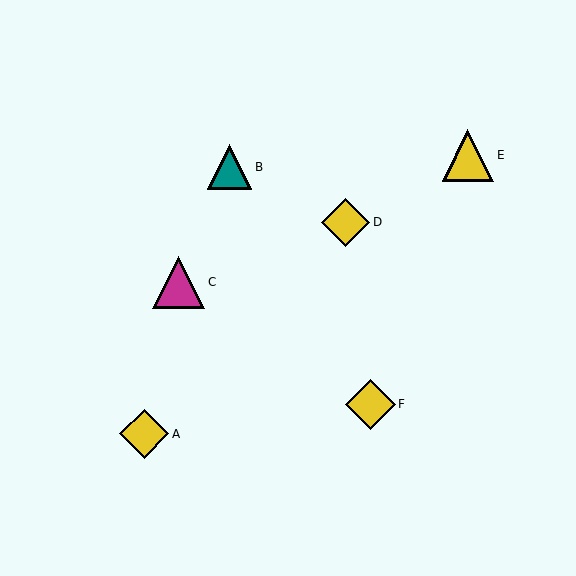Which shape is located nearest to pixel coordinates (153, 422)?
The yellow diamond (labeled A) at (144, 434) is nearest to that location.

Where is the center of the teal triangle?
The center of the teal triangle is at (230, 167).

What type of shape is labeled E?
Shape E is a yellow triangle.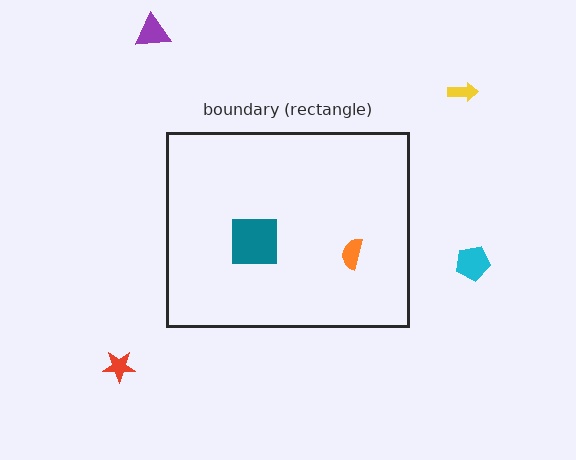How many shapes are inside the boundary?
3 inside, 4 outside.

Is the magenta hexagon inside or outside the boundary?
Inside.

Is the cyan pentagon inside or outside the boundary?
Outside.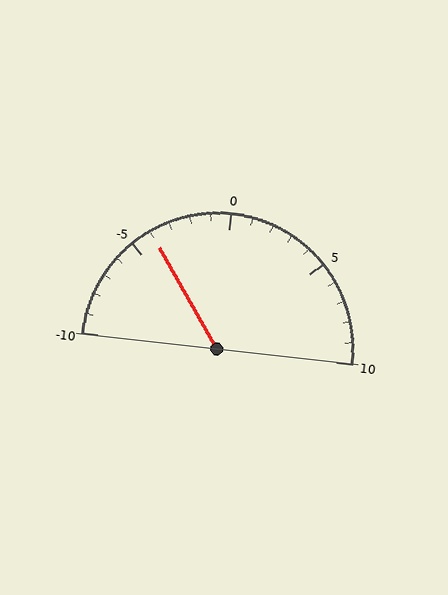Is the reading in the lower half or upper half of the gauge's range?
The reading is in the lower half of the range (-10 to 10).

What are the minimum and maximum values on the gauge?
The gauge ranges from -10 to 10.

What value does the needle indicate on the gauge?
The needle indicates approximately -4.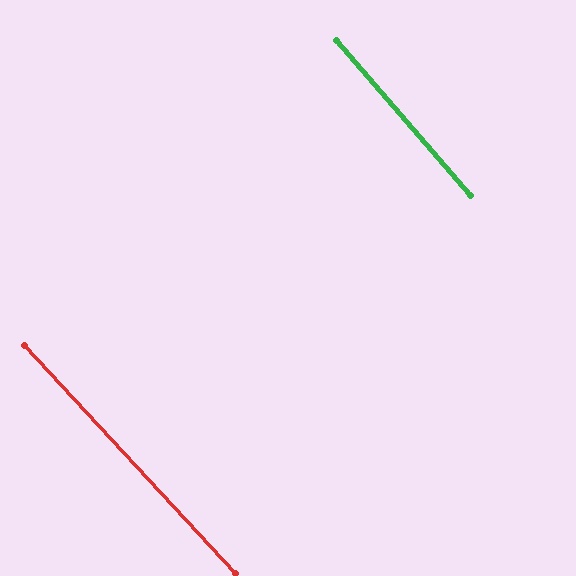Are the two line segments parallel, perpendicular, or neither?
Parallel — their directions differ by only 2.0°.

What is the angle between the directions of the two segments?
Approximately 2 degrees.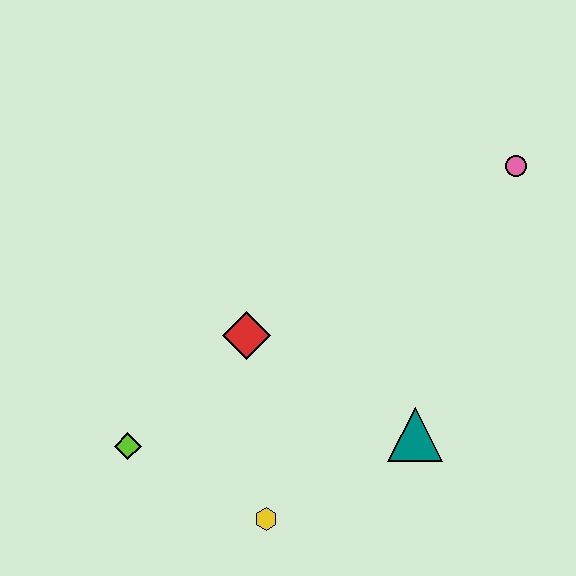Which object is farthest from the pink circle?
The lime diamond is farthest from the pink circle.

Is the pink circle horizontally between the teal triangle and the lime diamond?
No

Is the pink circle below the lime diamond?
No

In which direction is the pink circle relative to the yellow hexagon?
The pink circle is above the yellow hexagon.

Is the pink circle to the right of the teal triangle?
Yes